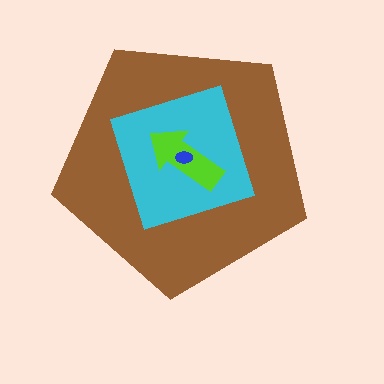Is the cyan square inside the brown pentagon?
Yes.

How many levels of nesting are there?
4.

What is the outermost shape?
The brown pentagon.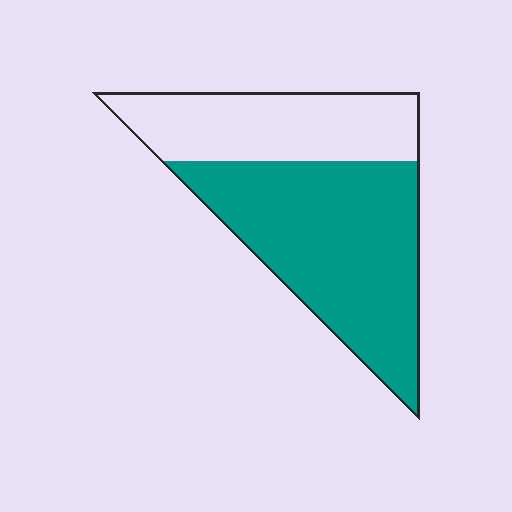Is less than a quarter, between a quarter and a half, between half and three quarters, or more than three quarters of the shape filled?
Between half and three quarters.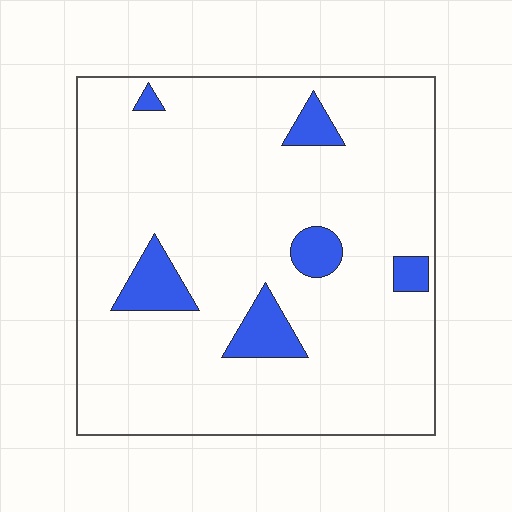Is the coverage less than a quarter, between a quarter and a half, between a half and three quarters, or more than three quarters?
Less than a quarter.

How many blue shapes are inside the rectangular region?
6.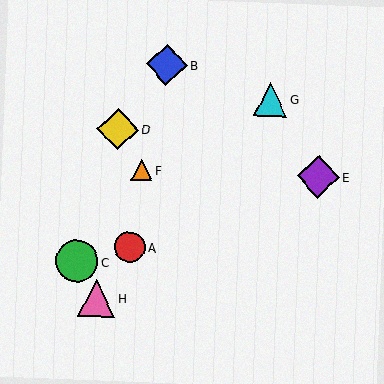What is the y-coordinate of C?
Object C is at y≈261.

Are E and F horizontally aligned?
Yes, both are at y≈177.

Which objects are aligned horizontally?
Objects E, F are aligned horizontally.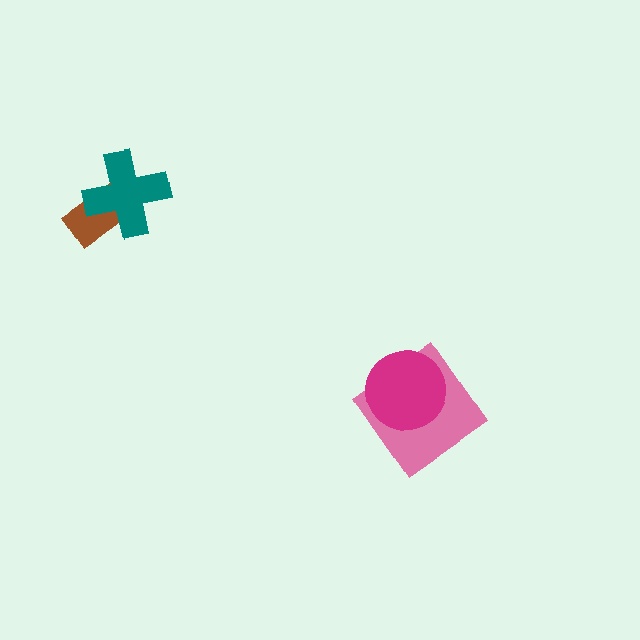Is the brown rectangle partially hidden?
Yes, it is partially covered by another shape.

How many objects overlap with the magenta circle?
1 object overlaps with the magenta circle.